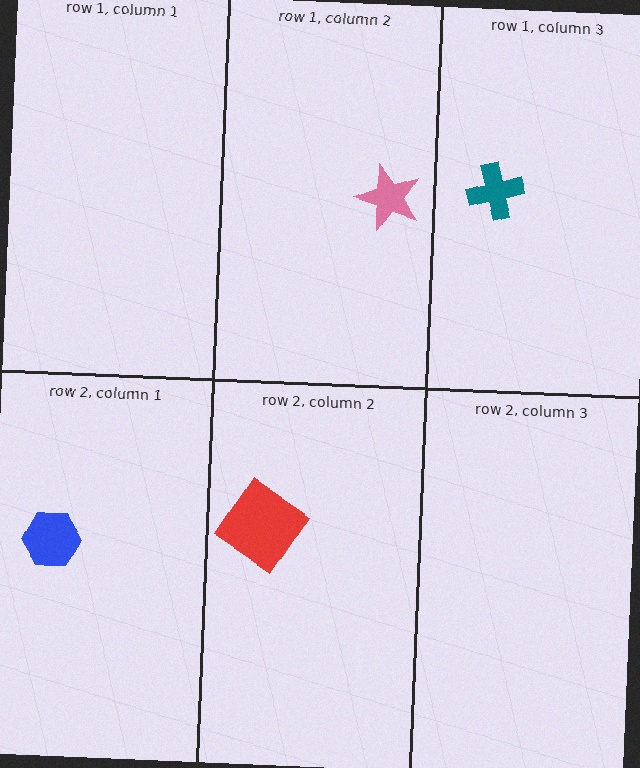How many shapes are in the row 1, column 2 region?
1.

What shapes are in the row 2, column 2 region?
The red diamond.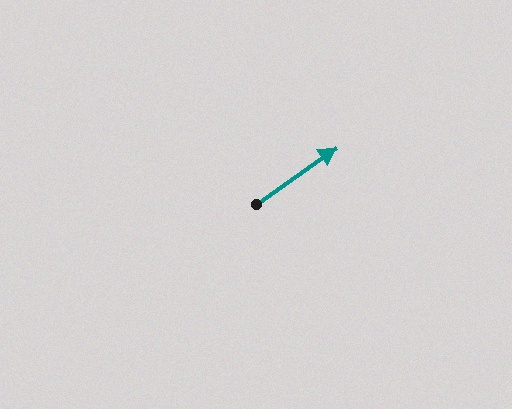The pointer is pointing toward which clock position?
Roughly 2 o'clock.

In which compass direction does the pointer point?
Northeast.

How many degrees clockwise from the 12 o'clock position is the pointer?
Approximately 55 degrees.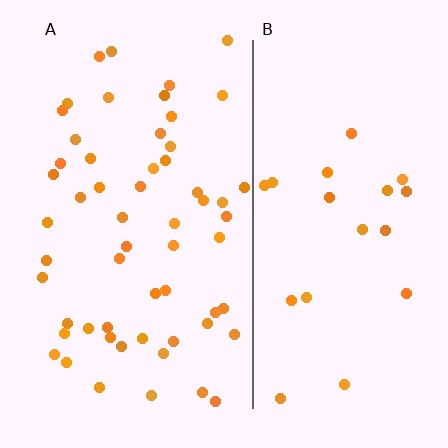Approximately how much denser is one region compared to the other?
Approximately 2.7× — region A over region B.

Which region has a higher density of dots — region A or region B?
A (the left).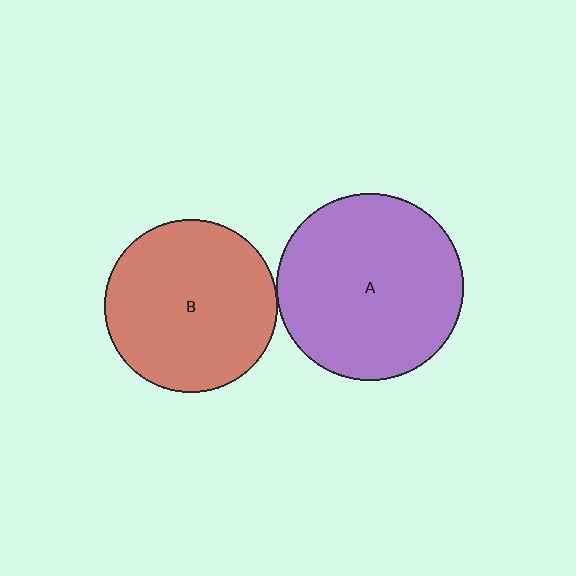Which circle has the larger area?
Circle A (purple).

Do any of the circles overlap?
No, none of the circles overlap.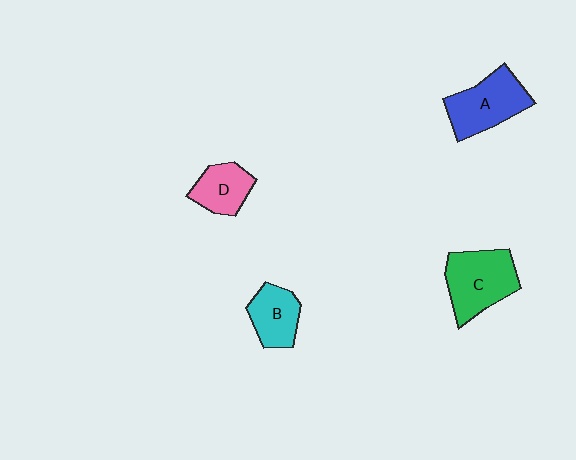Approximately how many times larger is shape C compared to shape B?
Approximately 1.5 times.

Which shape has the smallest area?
Shape D (pink).